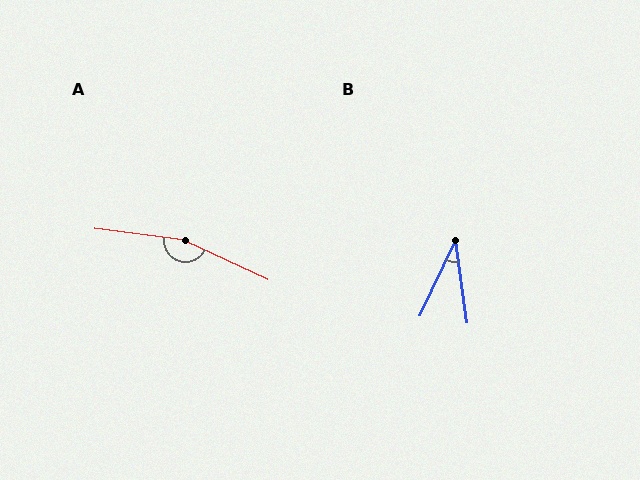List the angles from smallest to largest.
B (33°), A (162°).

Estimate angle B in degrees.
Approximately 33 degrees.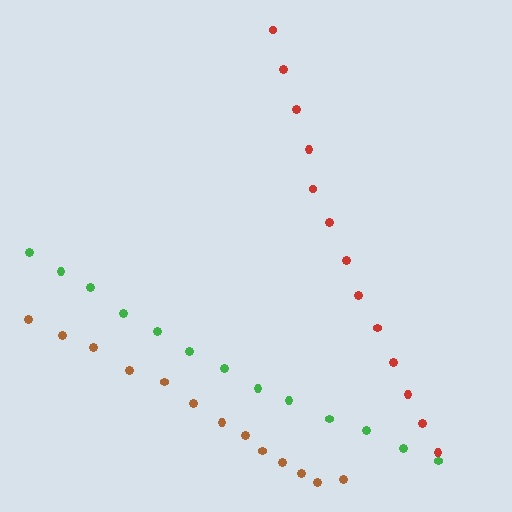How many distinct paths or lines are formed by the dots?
There are 3 distinct paths.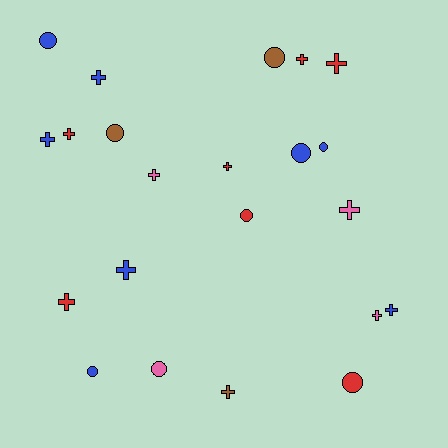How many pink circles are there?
There is 1 pink circle.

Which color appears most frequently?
Blue, with 8 objects.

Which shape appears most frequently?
Cross, with 13 objects.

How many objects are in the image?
There are 22 objects.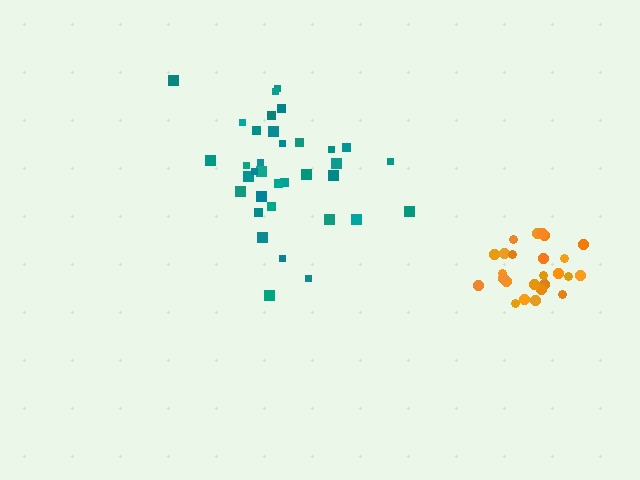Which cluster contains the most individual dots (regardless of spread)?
Teal (35).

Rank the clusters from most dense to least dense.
orange, teal.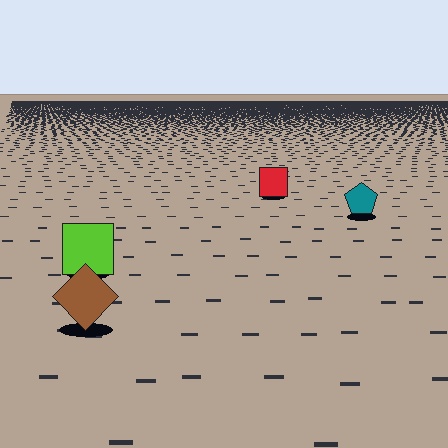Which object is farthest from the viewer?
The red square is farthest from the viewer. It appears smaller and the ground texture around it is denser.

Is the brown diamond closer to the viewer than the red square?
Yes. The brown diamond is closer — you can tell from the texture gradient: the ground texture is coarser near it.